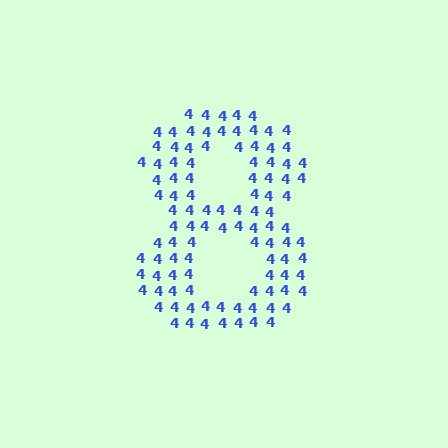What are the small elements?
The small elements are digit 4's.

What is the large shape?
The large shape is the digit 8.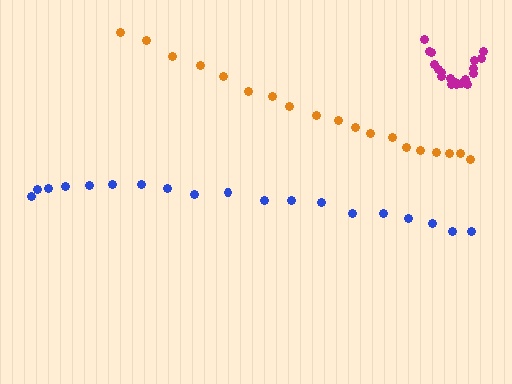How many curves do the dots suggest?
There are 3 distinct paths.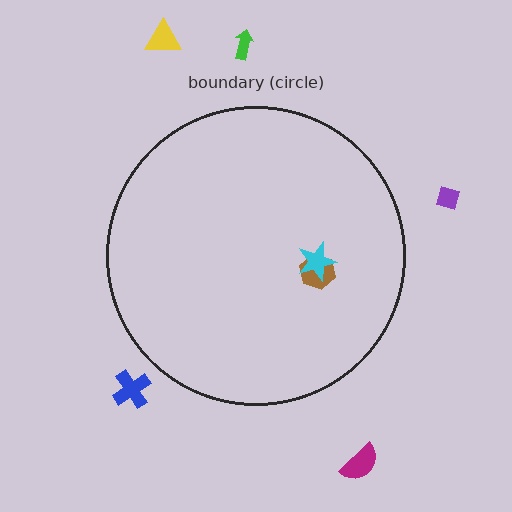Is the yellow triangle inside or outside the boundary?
Outside.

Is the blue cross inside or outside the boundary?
Outside.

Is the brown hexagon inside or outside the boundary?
Inside.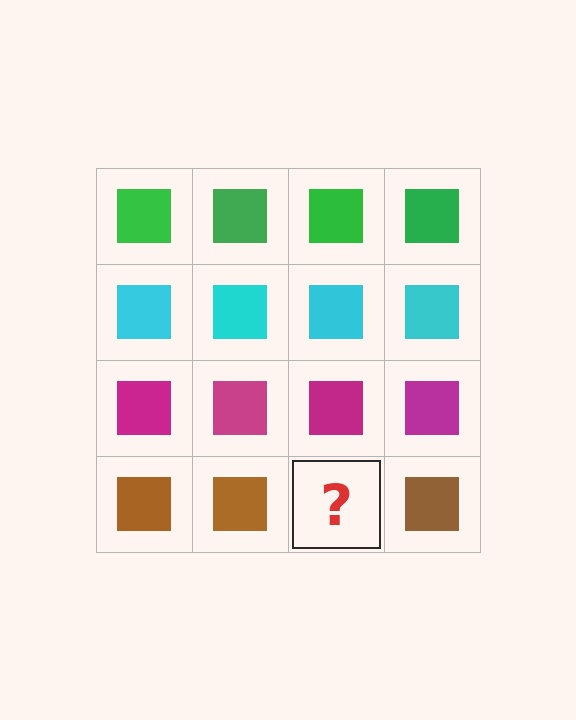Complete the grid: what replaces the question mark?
The question mark should be replaced with a brown square.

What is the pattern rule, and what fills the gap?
The rule is that each row has a consistent color. The gap should be filled with a brown square.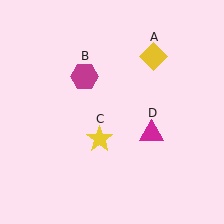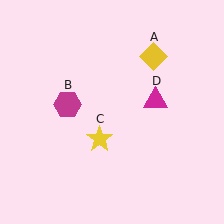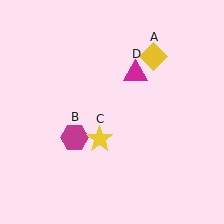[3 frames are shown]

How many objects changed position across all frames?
2 objects changed position: magenta hexagon (object B), magenta triangle (object D).